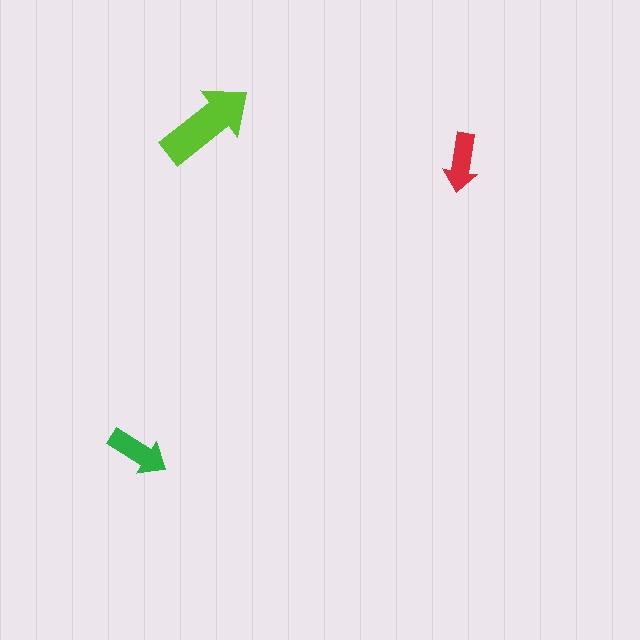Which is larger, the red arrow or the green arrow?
The green one.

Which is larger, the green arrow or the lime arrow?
The lime one.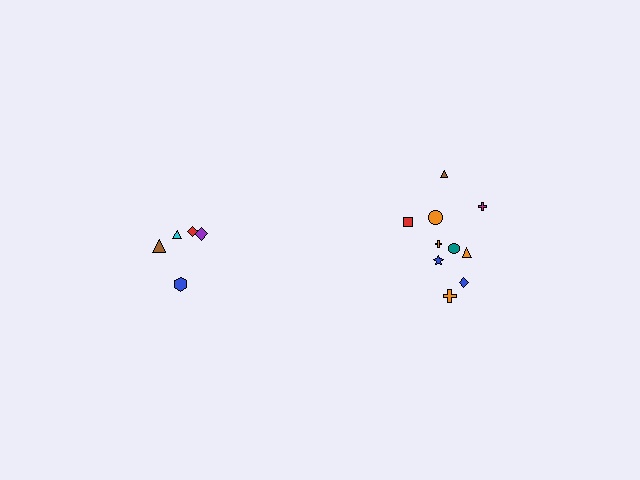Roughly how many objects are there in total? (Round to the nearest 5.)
Roughly 15 objects in total.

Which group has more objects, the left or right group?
The right group.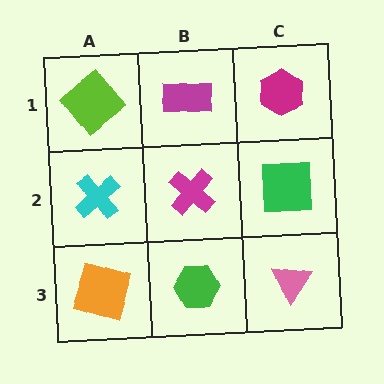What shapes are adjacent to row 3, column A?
A cyan cross (row 2, column A), a green hexagon (row 3, column B).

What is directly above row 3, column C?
A green square.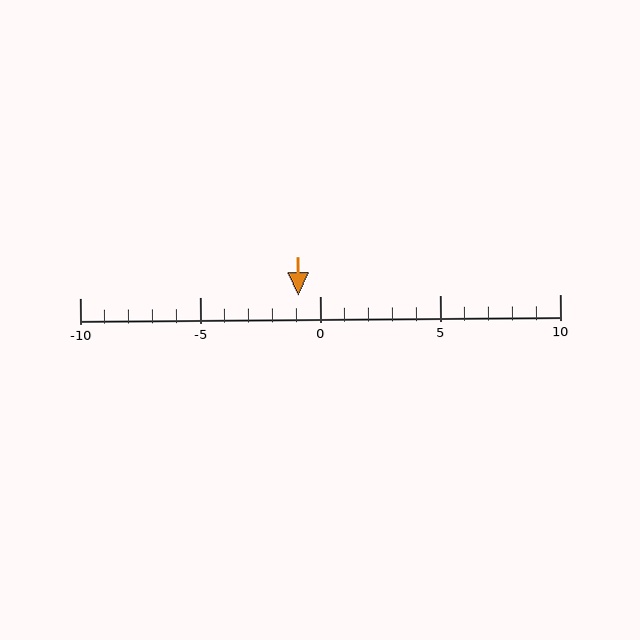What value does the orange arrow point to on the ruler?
The orange arrow points to approximately -1.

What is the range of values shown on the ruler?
The ruler shows values from -10 to 10.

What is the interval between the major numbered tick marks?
The major tick marks are spaced 5 units apart.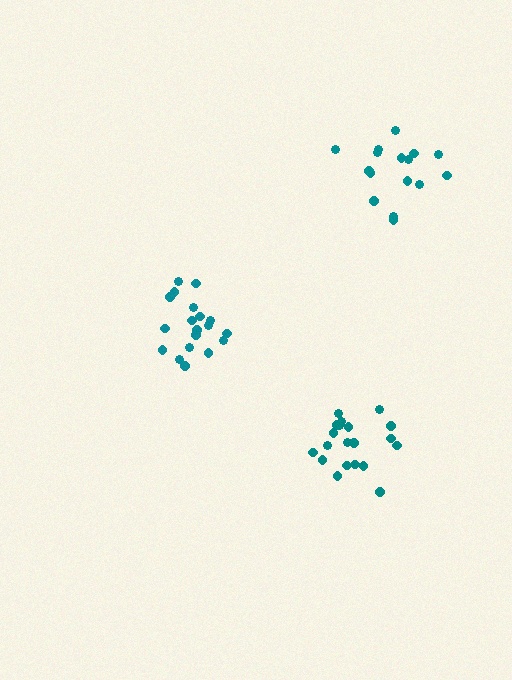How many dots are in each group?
Group 1: 16 dots, Group 2: 20 dots, Group 3: 19 dots (55 total).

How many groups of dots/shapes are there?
There are 3 groups.